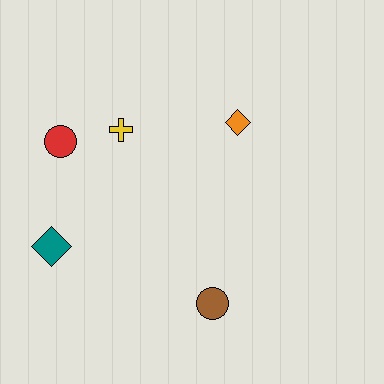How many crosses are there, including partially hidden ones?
There is 1 cross.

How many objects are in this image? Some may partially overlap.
There are 5 objects.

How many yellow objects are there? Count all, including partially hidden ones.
There is 1 yellow object.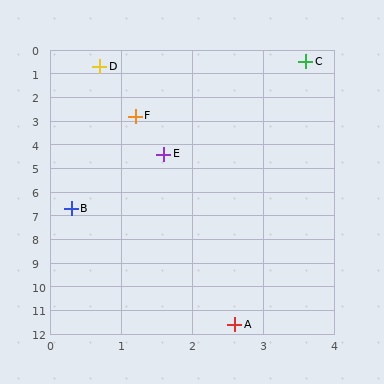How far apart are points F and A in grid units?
Points F and A are about 8.9 grid units apart.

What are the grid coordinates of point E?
Point E is at approximately (1.6, 4.4).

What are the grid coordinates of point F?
Point F is at approximately (1.2, 2.8).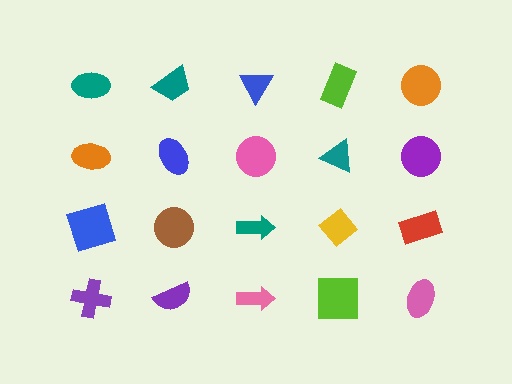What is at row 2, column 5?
A purple circle.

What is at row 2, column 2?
A blue ellipse.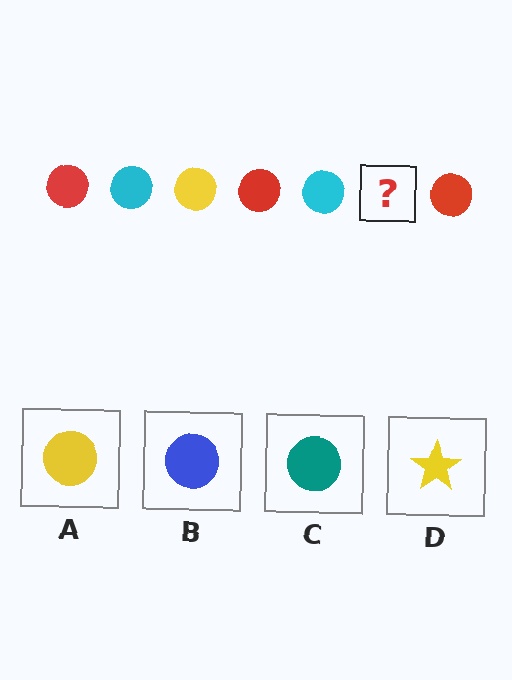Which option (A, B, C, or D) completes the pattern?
A.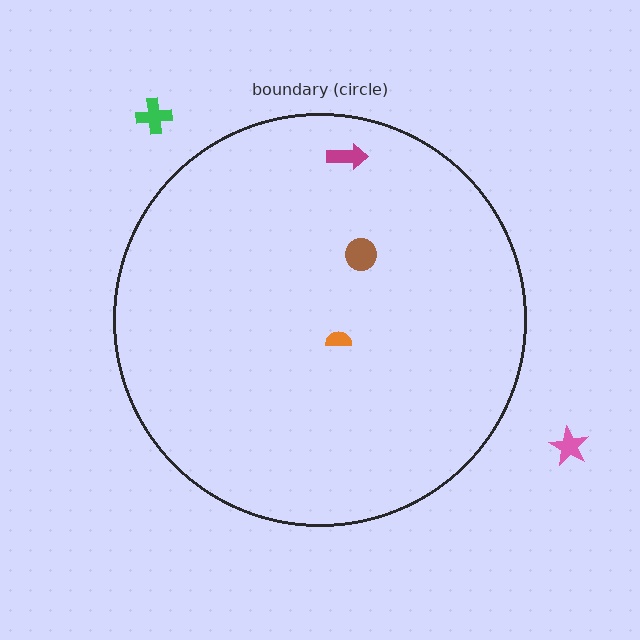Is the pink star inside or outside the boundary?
Outside.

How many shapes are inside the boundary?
3 inside, 2 outside.